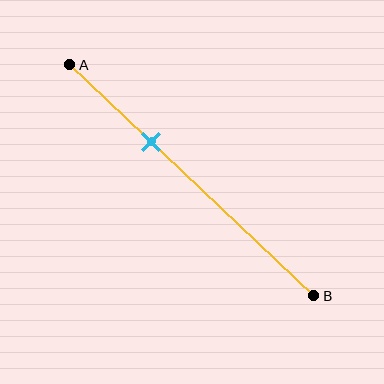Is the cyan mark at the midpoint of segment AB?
No, the mark is at about 35% from A, not at the 50% midpoint.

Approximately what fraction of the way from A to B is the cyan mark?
The cyan mark is approximately 35% of the way from A to B.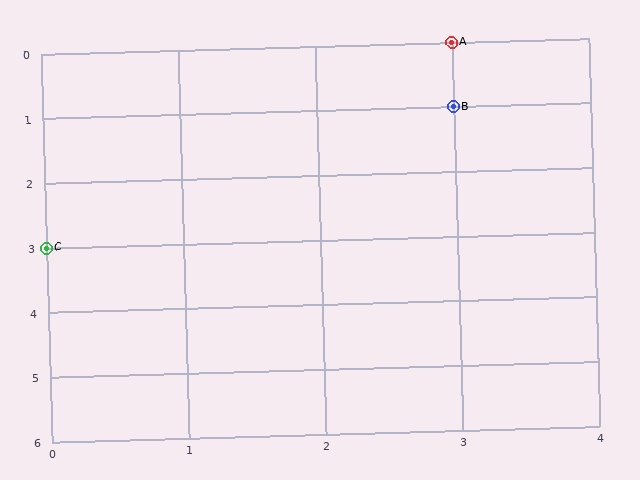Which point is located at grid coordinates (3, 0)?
Point A is at (3, 0).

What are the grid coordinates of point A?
Point A is at grid coordinates (3, 0).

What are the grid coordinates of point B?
Point B is at grid coordinates (3, 1).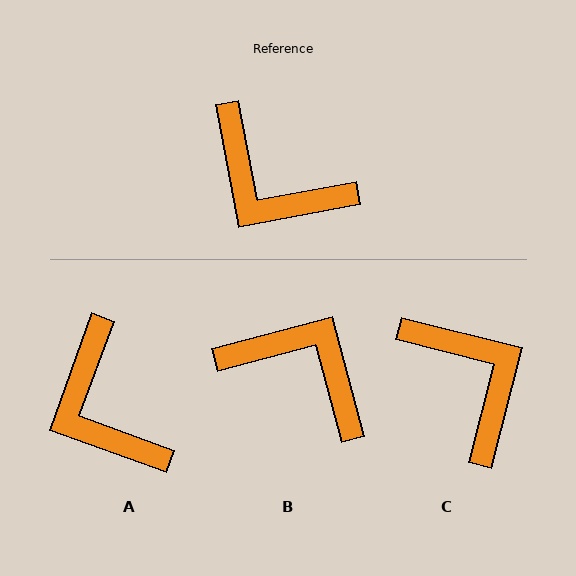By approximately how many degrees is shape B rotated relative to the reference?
Approximately 175 degrees clockwise.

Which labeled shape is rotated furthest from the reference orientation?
B, about 175 degrees away.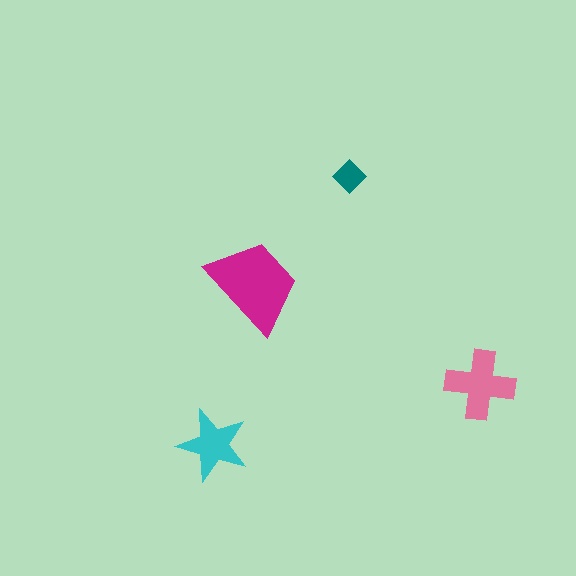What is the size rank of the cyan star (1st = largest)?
3rd.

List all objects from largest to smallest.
The magenta trapezoid, the pink cross, the cyan star, the teal diamond.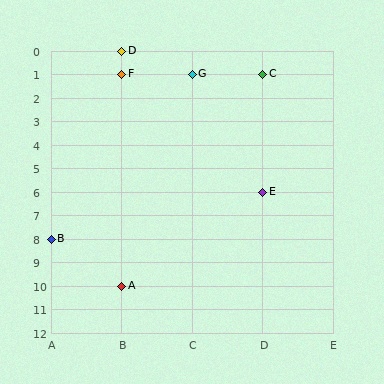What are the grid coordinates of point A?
Point A is at grid coordinates (B, 10).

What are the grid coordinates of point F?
Point F is at grid coordinates (B, 1).